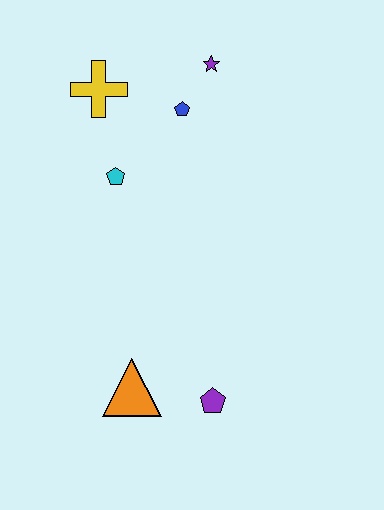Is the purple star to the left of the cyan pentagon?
No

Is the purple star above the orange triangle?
Yes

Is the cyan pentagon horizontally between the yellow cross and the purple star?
Yes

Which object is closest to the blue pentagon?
The purple star is closest to the blue pentagon.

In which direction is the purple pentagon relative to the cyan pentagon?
The purple pentagon is below the cyan pentagon.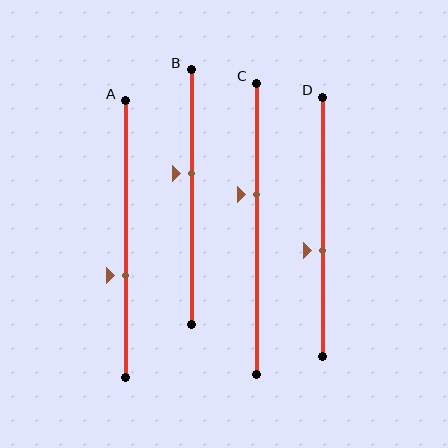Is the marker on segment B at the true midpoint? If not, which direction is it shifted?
No, the marker on segment B is shifted upward by about 9% of the segment length.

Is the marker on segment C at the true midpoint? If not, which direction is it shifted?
No, the marker on segment C is shifted upward by about 12% of the segment length.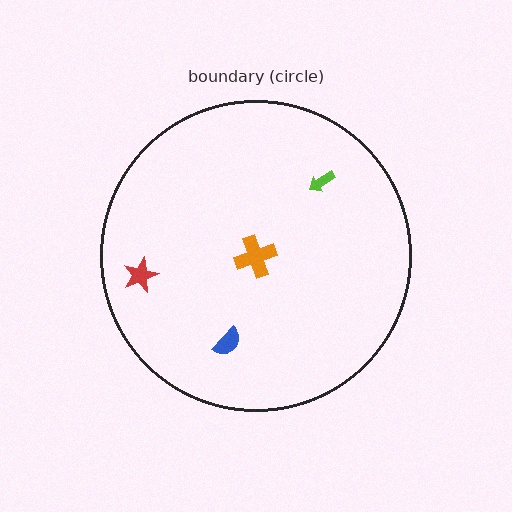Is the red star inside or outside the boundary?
Inside.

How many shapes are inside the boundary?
4 inside, 0 outside.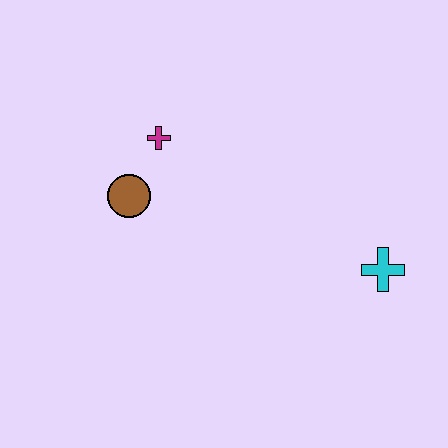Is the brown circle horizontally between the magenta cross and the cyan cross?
No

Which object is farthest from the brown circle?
The cyan cross is farthest from the brown circle.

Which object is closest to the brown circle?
The magenta cross is closest to the brown circle.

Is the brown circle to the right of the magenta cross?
No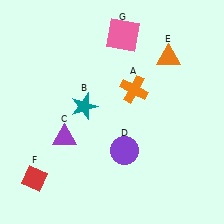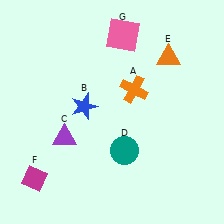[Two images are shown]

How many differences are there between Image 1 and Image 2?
There are 3 differences between the two images.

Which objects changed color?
B changed from teal to blue. D changed from purple to teal. F changed from red to magenta.